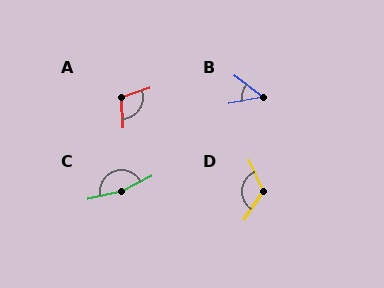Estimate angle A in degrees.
Approximately 106 degrees.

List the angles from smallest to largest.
B (48°), A (106°), D (121°), C (166°).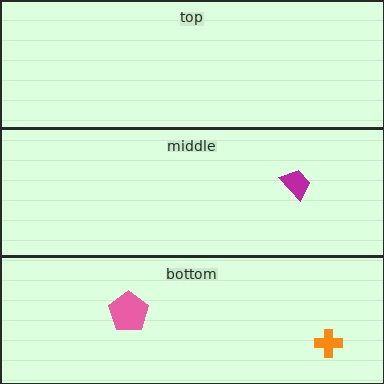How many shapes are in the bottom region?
2.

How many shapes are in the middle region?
1.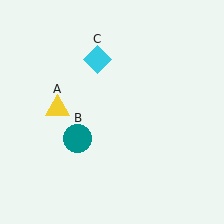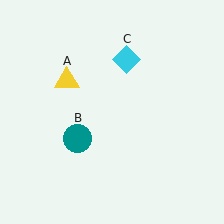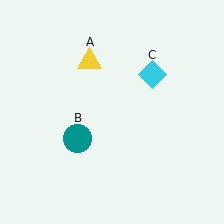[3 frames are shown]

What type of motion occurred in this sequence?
The yellow triangle (object A), cyan diamond (object C) rotated clockwise around the center of the scene.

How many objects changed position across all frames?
2 objects changed position: yellow triangle (object A), cyan diamond (object C).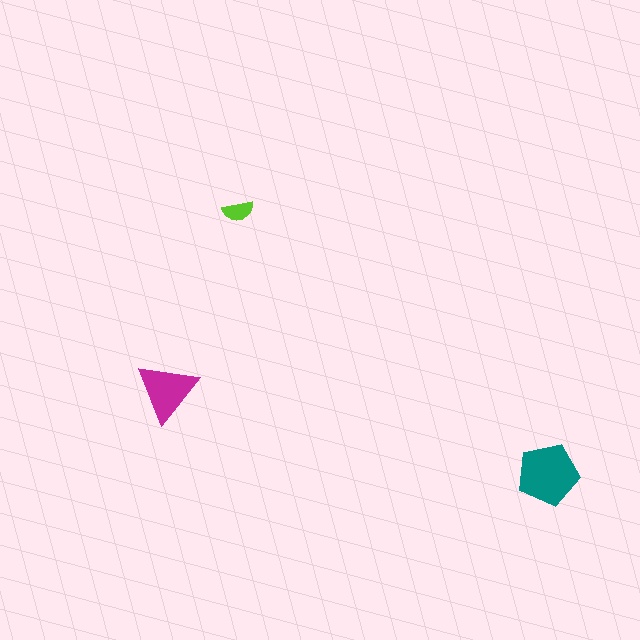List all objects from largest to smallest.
The teal pentagon, the magenta triangle, the lime semicircle.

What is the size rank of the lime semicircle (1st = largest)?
3rd.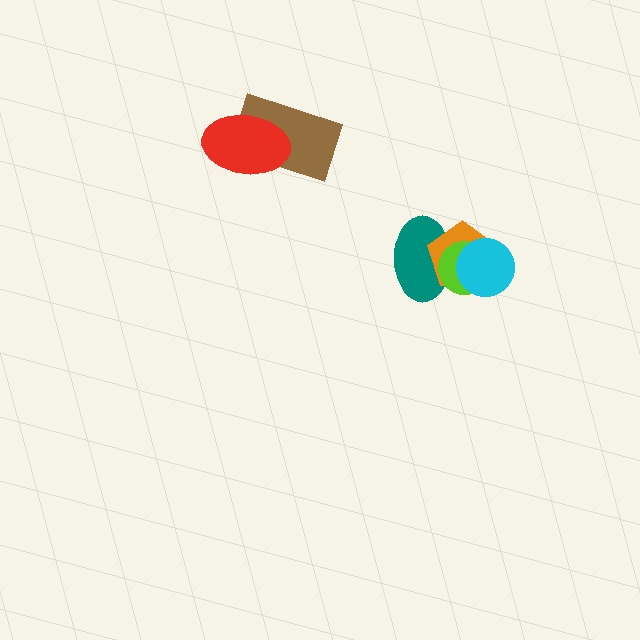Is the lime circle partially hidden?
Yes, it is partially covered by another shape.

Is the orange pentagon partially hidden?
Yes, it is partially covered by another shape.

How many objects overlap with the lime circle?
3 objects overlap with the lime circle.